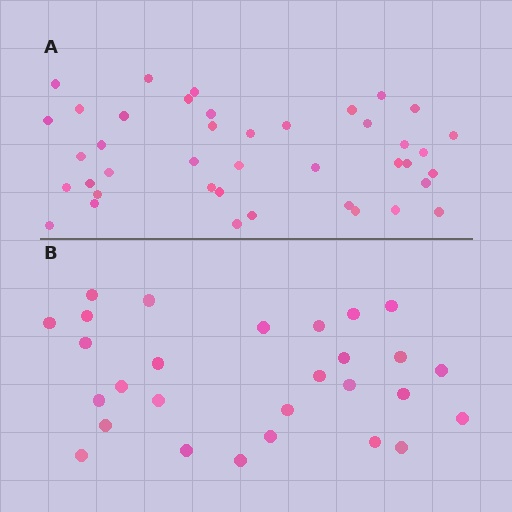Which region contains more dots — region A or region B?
Region A (the top region) has more dots.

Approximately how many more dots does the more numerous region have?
Region A has approximately 15 more dots than region B.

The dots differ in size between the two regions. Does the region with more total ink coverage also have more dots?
No. Region B has more total ink coverage because its dots are larger, but region A actually contains more individual dots. Total area can be misleading — the number of items is what matters here.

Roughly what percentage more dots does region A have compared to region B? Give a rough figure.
About 45% more.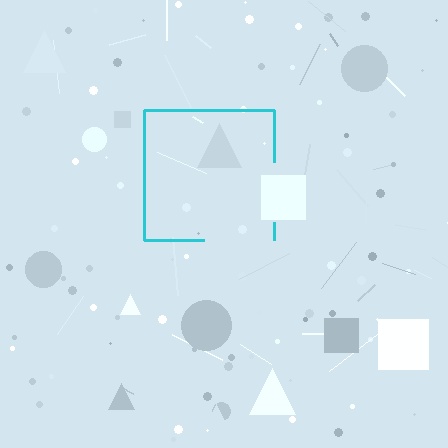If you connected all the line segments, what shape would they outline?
They would outline a square.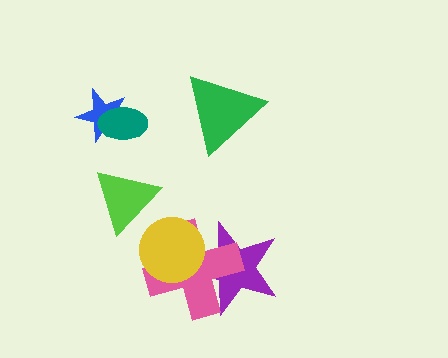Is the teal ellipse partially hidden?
No, no other shape covers it.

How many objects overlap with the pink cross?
2 objects overlap with the pink cross.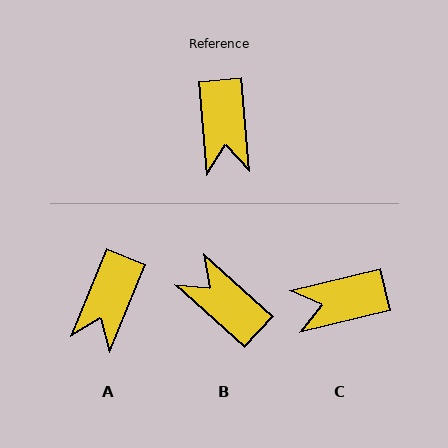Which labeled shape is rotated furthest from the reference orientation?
B, about 137 degrees away.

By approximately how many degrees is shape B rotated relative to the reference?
Approximately 137 degrees clockwise.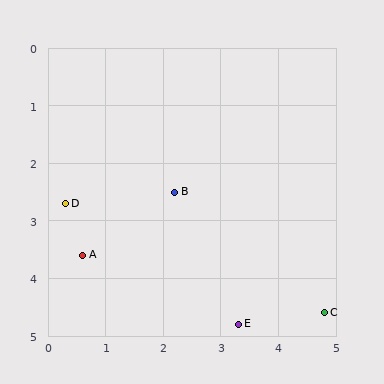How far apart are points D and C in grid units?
Points D and C are about 4.9 grid units apart.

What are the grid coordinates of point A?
Point A is at approximately (0.6, 3.6).